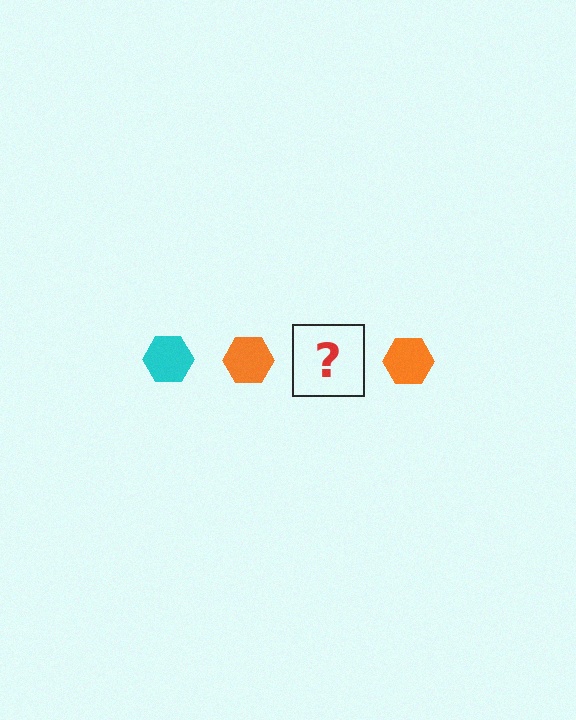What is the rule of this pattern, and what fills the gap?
The rule is that the pattern cycles through cyan, orange hexagons. The gap should be filled with a cyan hexagon.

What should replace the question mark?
The question mark should be replaced with a cyan hexagon.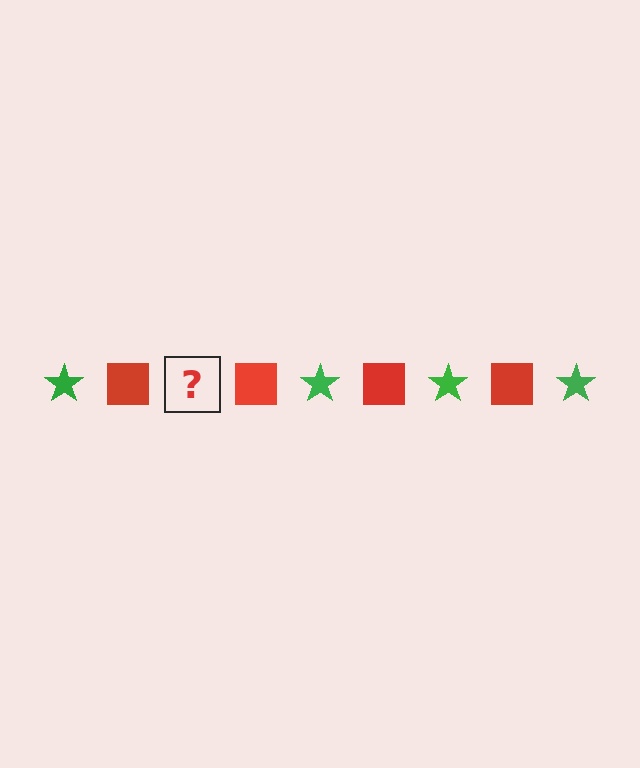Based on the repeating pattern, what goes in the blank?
The blank should be a green star.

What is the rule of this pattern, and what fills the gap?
The rule is that the pattern alternates between green star and red square. The gap should be filled with a green star.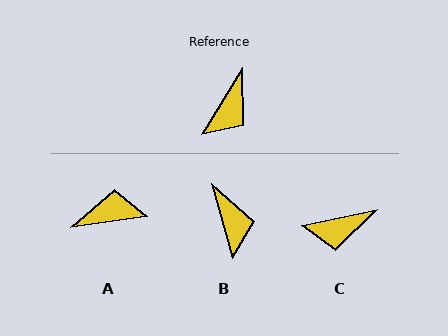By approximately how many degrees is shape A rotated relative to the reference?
Approximately 130 degrees counter-clockwise.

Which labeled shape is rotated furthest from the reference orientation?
A, about 130 degrees away.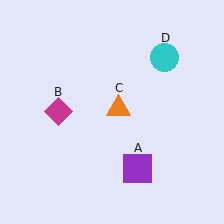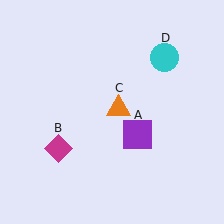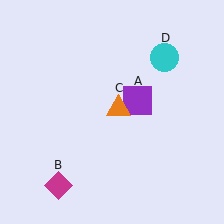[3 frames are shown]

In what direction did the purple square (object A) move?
The purple square (object A) moved up.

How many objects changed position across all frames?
2 objects changed position: purple square (object A), magenta diamond (object B).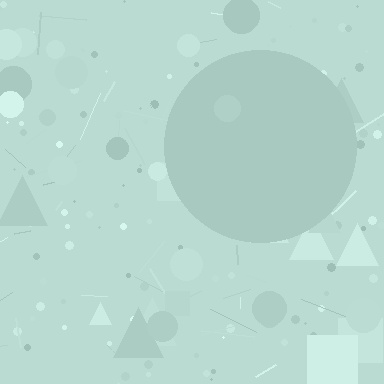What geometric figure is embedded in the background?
A circle is embedded in the background.